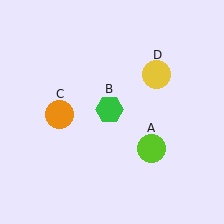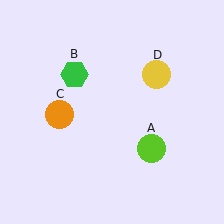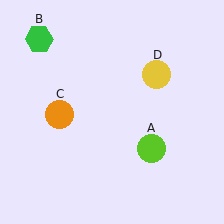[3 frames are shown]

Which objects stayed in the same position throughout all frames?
Lime circle (object A) and orange circle (object C) and yellow circle (object D) remained stationary.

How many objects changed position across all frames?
1 object changed position: green hexagon (object B).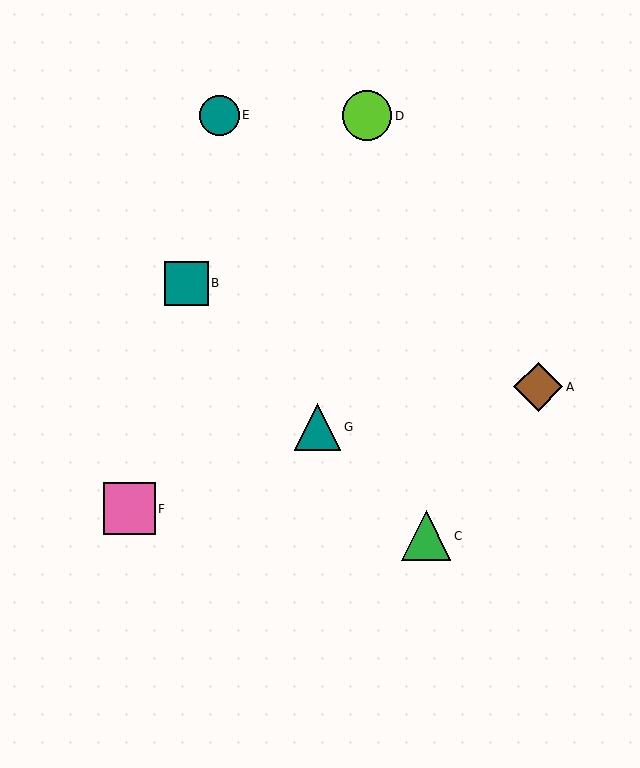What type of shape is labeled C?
Shape C is a green triangle.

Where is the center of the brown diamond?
The center of the brown diamond is at (538, 387).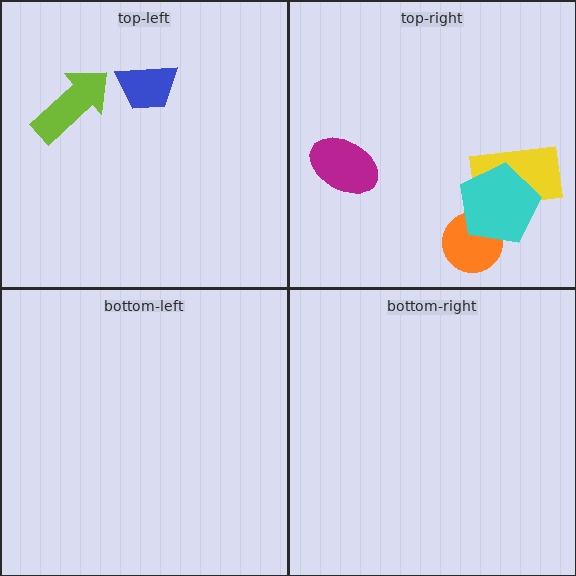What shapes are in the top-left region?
The blue trapezoid, the lime arrow.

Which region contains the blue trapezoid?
The top-left region.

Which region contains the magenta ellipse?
The top-right region.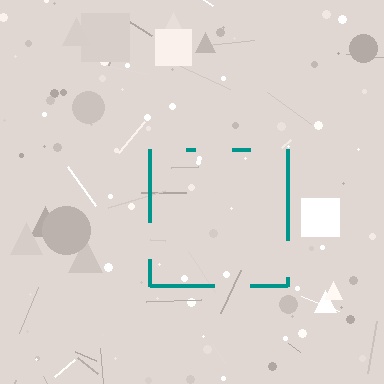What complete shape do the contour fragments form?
The contour fragments form a square.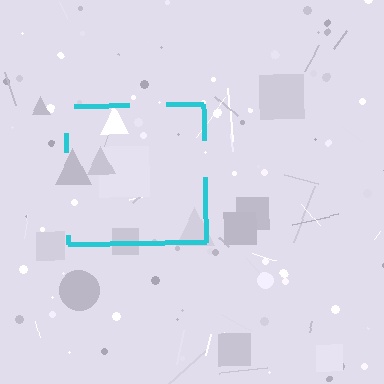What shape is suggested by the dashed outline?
The dashed outline suggests a square.